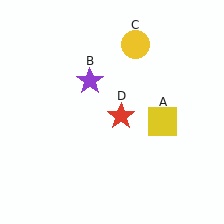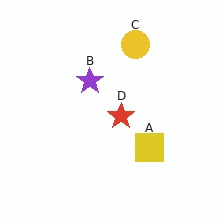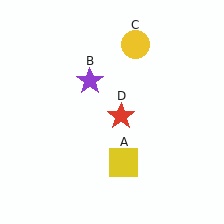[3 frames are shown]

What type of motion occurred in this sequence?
The yellow square (object A) rotated clockwise around the center of the scene.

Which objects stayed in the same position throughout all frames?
Purple star (object B) and yellow circle (object C) and red star (object D) remained stationary.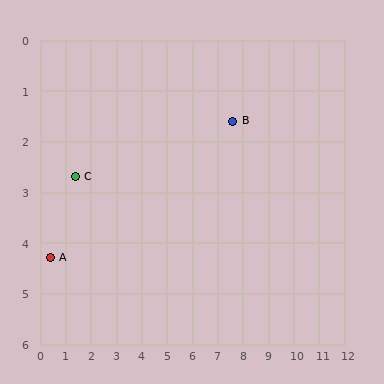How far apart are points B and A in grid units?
Points B and A are about 7.7 grid units apart.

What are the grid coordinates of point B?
Point B is at approximately (7.6, 1.6).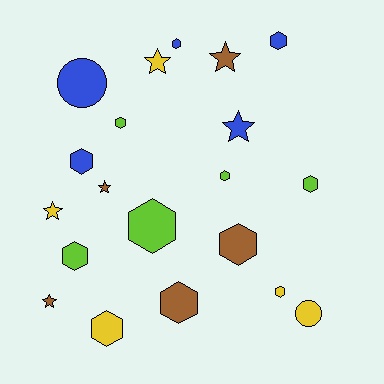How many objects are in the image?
There are 20 objects.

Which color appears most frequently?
Blue, with 5 objects.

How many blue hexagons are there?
There are 3 blue hexagons.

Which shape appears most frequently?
Hexagon, with 12 objects.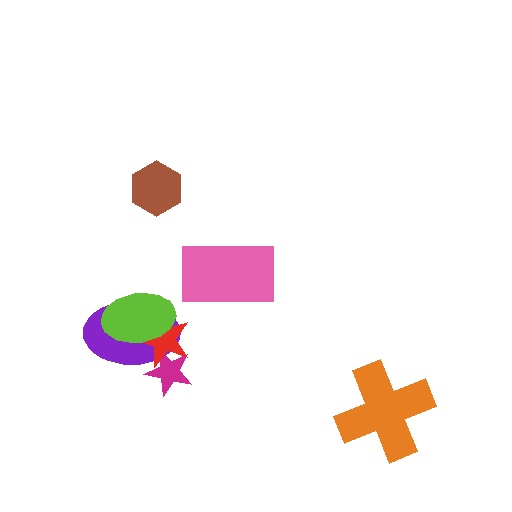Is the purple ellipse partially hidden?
Yes, it is partially covered by another shape.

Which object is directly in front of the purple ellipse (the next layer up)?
The red star is directly in front of the purple ellipse.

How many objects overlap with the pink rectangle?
0 objects overlap with the pink rectangle.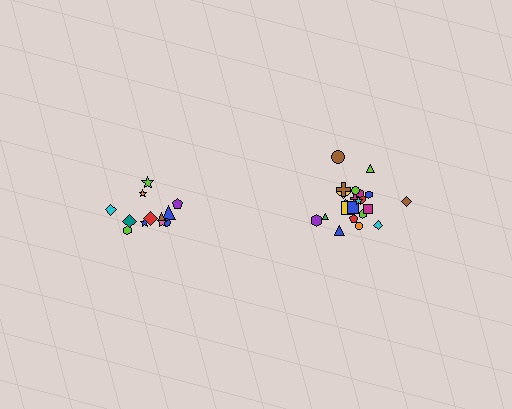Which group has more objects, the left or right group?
The right group.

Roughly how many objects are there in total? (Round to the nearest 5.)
Roughly 35 objects in total.